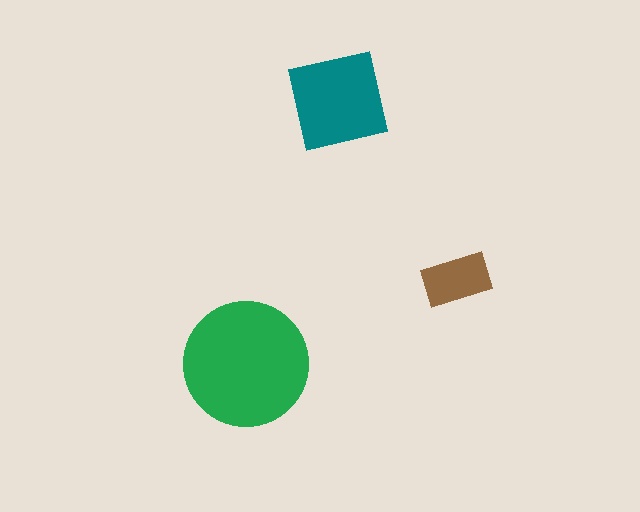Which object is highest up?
The teal square is topmost.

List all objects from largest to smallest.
The green circle, the teal square, the brown rectangle.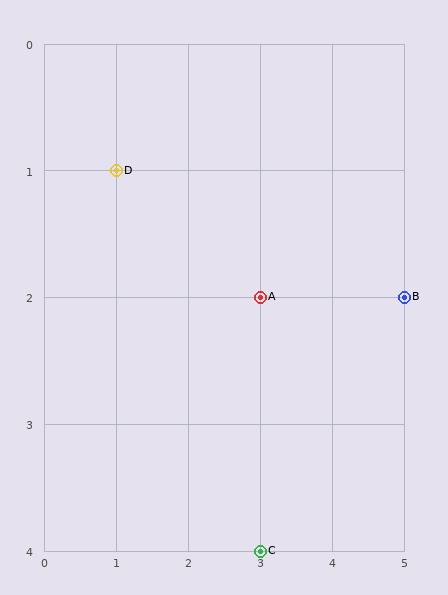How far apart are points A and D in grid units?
Points A and D are 2 columns and 1 row apart (about 2.2 grid units diagonally).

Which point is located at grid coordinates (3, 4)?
Point C is at (3, 4).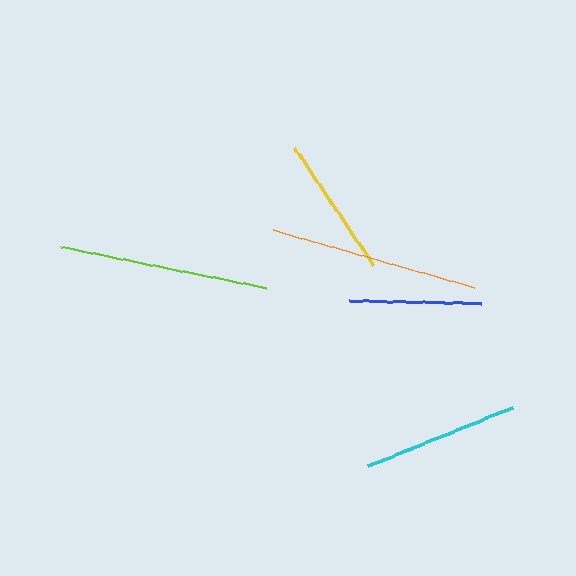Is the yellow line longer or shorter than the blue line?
The yellow line is longer than the blue line.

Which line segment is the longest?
The lime line is the longest at approximately 210 pixels.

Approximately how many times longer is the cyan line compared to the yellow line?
The cyan line is approximately 1.1 times the length of the yellow line.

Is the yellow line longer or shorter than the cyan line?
The cyan line is longer than the yellow line.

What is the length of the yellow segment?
The yellow segment is approximately 141 pixels long.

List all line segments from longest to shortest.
From longest to shortest: lime, orange, cyan, yellow, blue.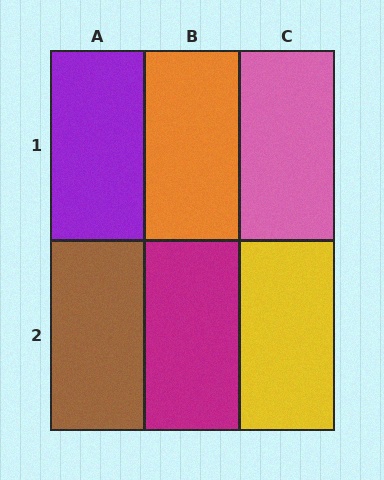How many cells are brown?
1 cell is brown.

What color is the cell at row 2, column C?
Yellow.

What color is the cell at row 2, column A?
Brown.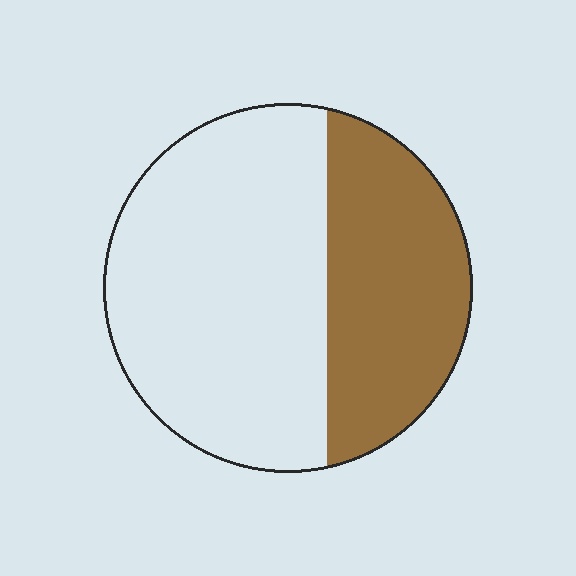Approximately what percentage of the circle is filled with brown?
Approximately 35%.